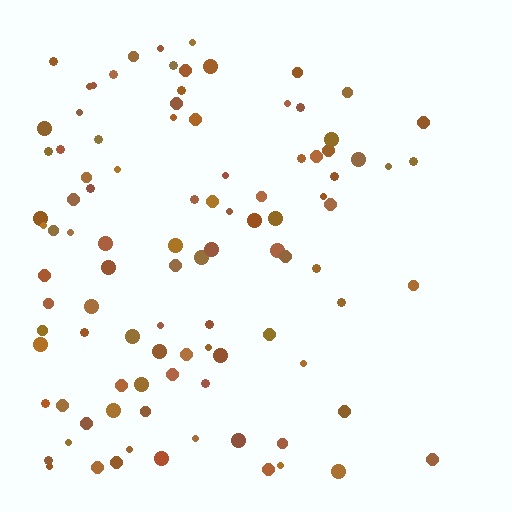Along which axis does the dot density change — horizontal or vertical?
Horizontal.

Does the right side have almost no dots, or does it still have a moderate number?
Still a moderate number, just noticeably fewer than the left.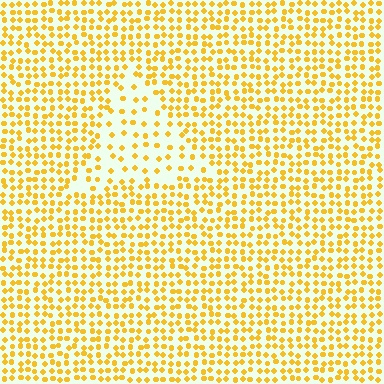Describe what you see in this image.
The image contains small yellow elements arranged at two different densities. A triangle-shaped region is visible where the elements are less densely packed than the surrounding area.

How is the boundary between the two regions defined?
The boundary is defined by a change in element density (approximately 2.1x ratio). All elements are the same color, size, and shape.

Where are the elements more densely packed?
The elements are more densely packed outside the triangle boundary.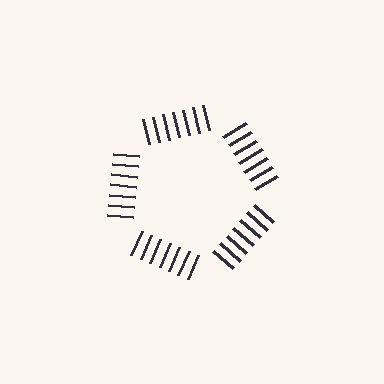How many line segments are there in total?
35 — 7 along each of the 5 edges.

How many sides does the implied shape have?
5 sides — the line-ends trace a pentagon.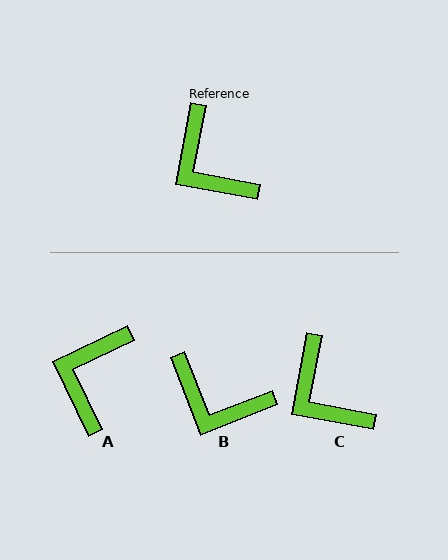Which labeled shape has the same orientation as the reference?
C.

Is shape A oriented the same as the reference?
No, it is off by about 54 degrees.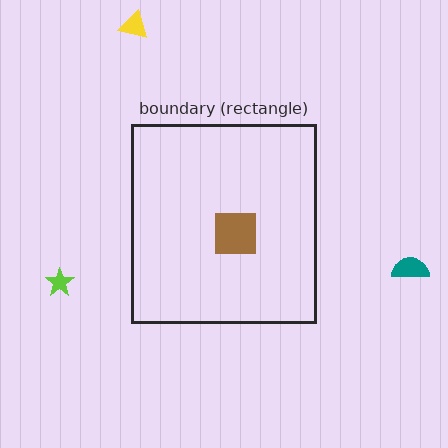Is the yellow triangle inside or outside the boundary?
Outside.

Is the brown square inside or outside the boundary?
Inside.